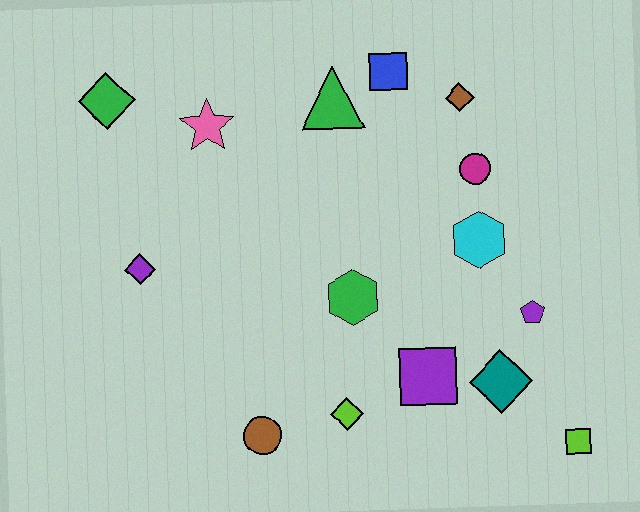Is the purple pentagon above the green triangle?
No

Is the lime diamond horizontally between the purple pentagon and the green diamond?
Yes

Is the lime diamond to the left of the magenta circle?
Yes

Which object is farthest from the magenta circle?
The green diamond is farthest from the magenta circle.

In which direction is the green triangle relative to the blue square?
The green triangle is to the left of the blue square.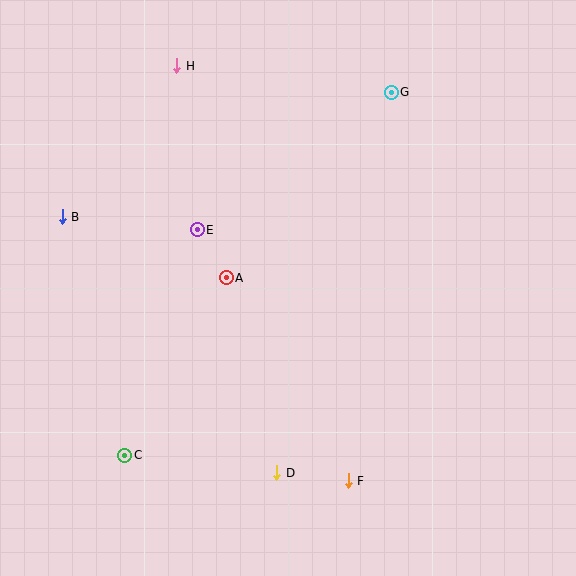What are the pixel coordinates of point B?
Point B is at (62, 217).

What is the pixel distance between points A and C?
The distance between A and C is 204 pixels.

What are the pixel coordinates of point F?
Point F is at (348, 481).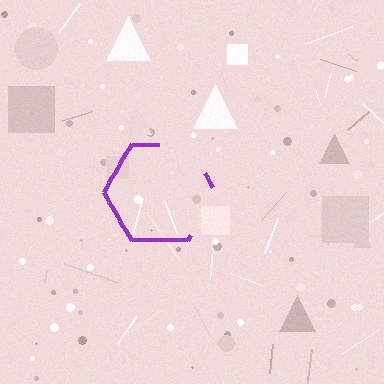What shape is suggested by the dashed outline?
The dashed outline suggests a hexagon.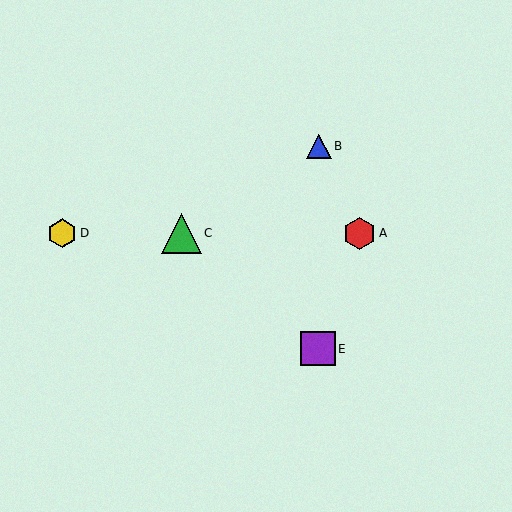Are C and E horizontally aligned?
No, C is at y≈233 and E is at y≈349.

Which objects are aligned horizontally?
Objects A, C, D are aligned horizontally.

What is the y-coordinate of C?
Object C is at y≈233.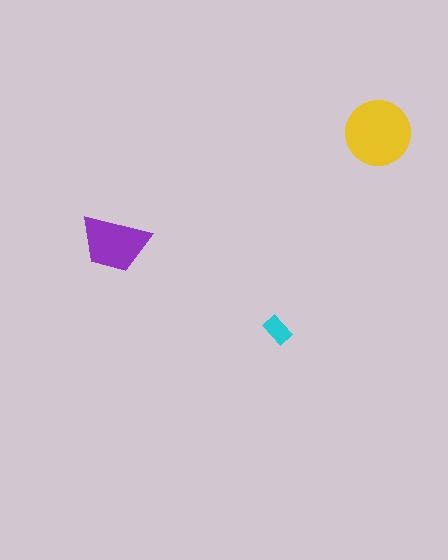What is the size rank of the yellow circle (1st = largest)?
1st.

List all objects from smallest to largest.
The cyan rectangle, the purple trapezoid, the yellow circle.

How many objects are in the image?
There are 3 objects in the image.